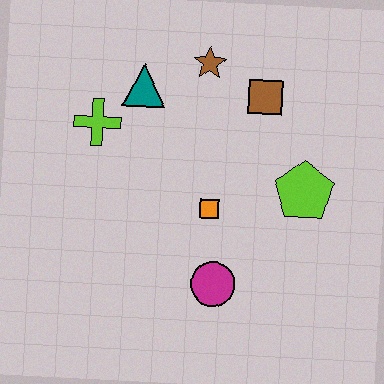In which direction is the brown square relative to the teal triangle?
The brown square is to the right of the teal triangle.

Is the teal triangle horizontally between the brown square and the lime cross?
Yes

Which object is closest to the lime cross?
The teal triangle is closest to the lime cross.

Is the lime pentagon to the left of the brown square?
No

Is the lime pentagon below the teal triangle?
Yes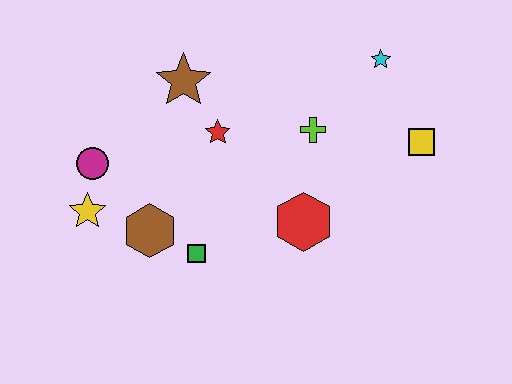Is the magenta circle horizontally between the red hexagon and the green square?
No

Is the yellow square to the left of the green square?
No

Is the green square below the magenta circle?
Yes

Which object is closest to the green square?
The brown hexagon is closest to the green square.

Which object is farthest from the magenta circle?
The yellow square is farthest from the magenta circle.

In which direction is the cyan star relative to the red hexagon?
The cyan star is above the red hexagon.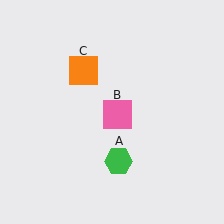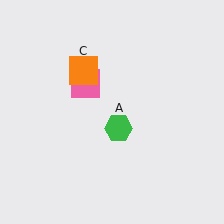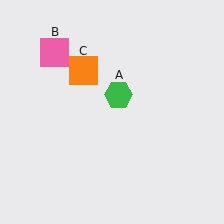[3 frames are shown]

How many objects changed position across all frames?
2 objects changed position: green hexagon (object A), pink square (object B).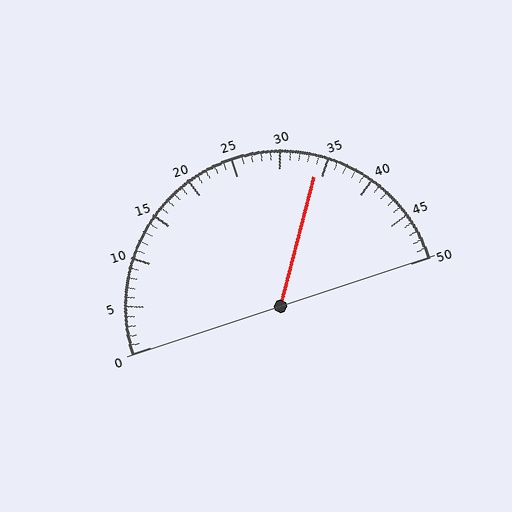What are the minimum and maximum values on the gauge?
The gauge ranges from 0 to 50.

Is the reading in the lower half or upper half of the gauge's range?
The reading is in the upper half of the range (0 to 50).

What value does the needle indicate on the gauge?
The needle indicates approximately 34.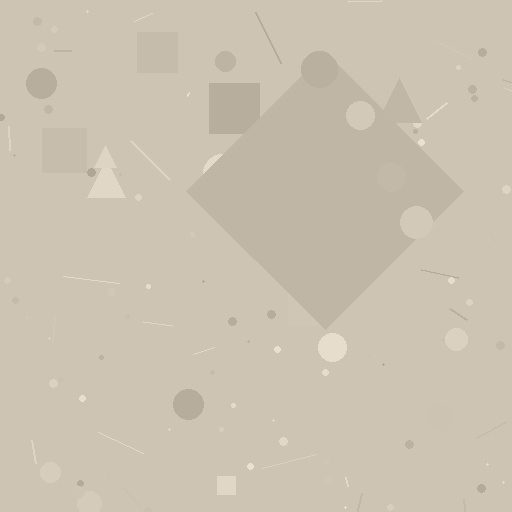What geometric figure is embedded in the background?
A diamond is embedded in the background.